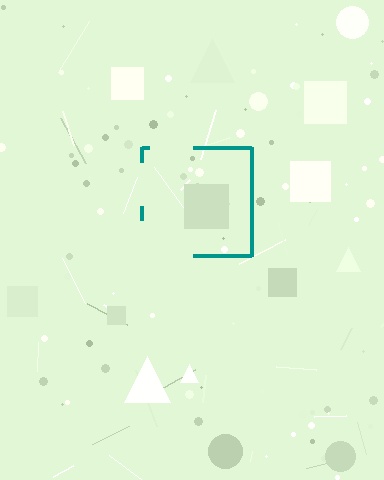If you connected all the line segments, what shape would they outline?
They would outline a square.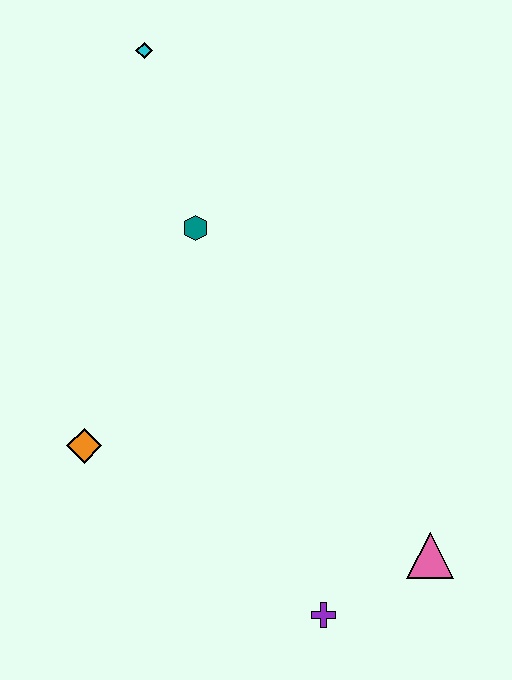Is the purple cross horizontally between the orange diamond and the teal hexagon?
No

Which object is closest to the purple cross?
The pink triangle is closest to the purple cross.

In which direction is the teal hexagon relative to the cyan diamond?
The teal hexagon is below the cyan diamond.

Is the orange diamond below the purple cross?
No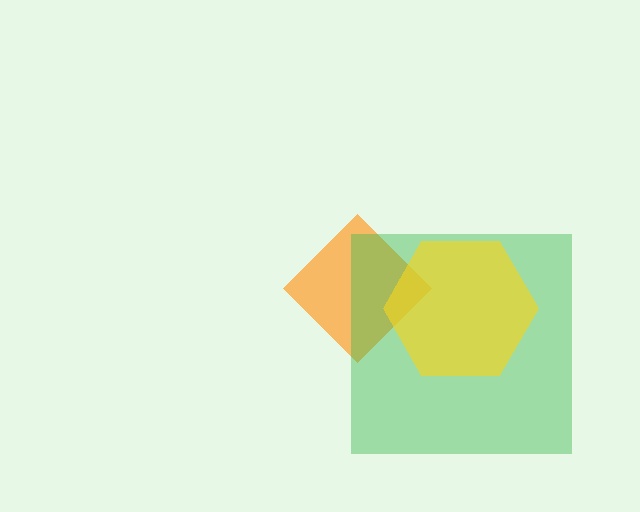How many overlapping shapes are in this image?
There are 3 overlapping shapes in the image.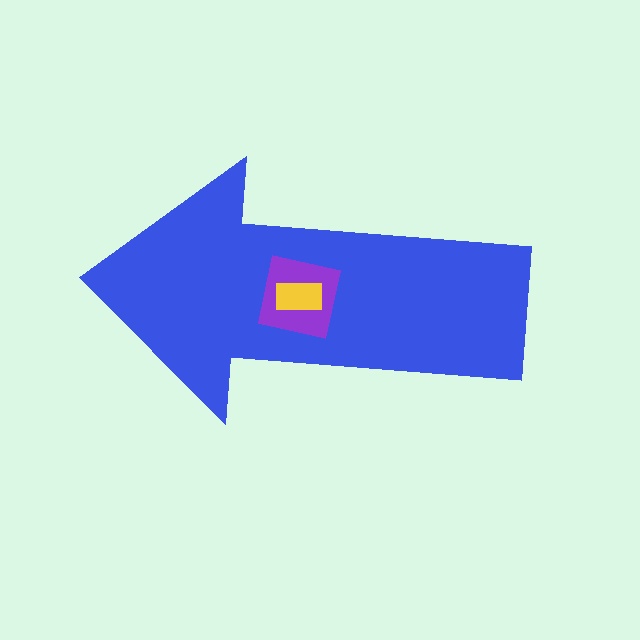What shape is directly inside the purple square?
The yellow rectangle.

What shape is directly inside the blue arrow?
The purple square.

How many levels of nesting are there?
3.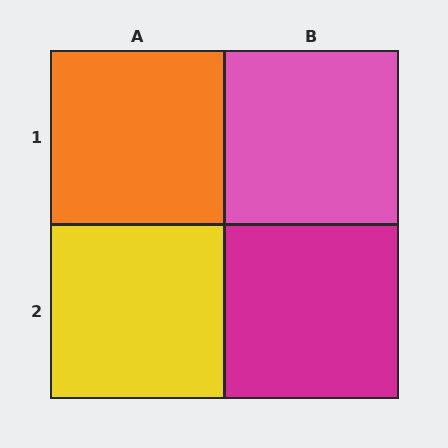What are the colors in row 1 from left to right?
Orange, pink.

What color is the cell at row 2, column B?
Magenta.